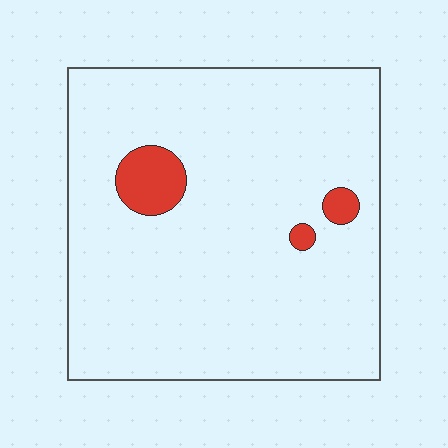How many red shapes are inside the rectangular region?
3.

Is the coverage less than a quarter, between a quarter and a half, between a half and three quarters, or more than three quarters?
Less than a quarter.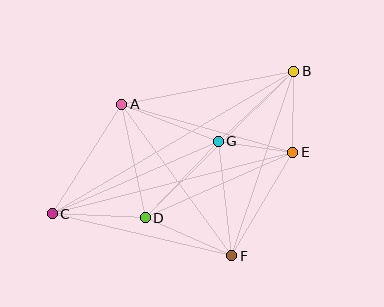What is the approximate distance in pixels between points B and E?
The distance between B and E is approximately 81 pixels.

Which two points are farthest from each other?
Points B and C are farthest from each other.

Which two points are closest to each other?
Points E and G are closest to each other.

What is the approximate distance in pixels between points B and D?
The distance between B and D is approximately 209 pixels.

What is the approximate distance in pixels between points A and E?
The distance between A and E is approximately 177 pixels.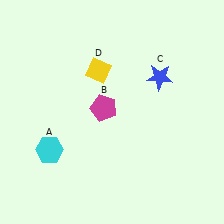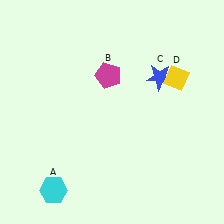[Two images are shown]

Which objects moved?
The objects that moved are: the cyan hexagon (A), the magenta pentagon (B), the yellow diamond (D).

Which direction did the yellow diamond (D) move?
The yellow diamond (D) moved right.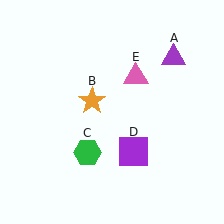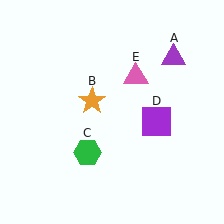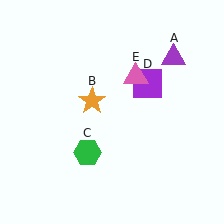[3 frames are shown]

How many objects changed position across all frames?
1 object changed position: purple square (object D).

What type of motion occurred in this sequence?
The purple square (object D) rotated counterclockwise around the center of the scene.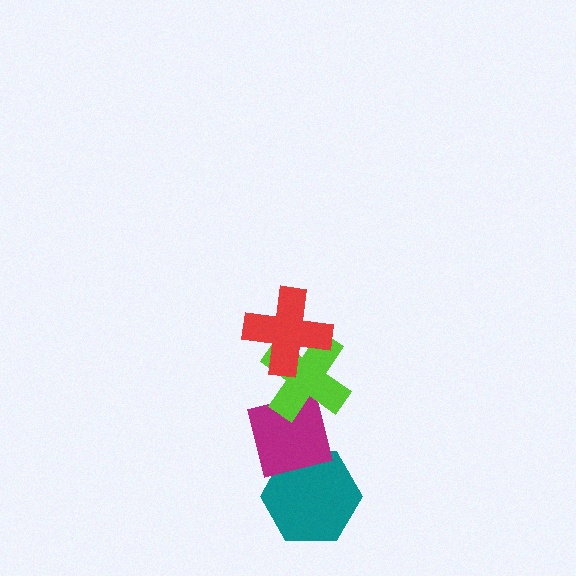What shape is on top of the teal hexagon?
The magenta square is on top of the teal hexagon.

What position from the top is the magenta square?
The magenta square is 3rd from the top.